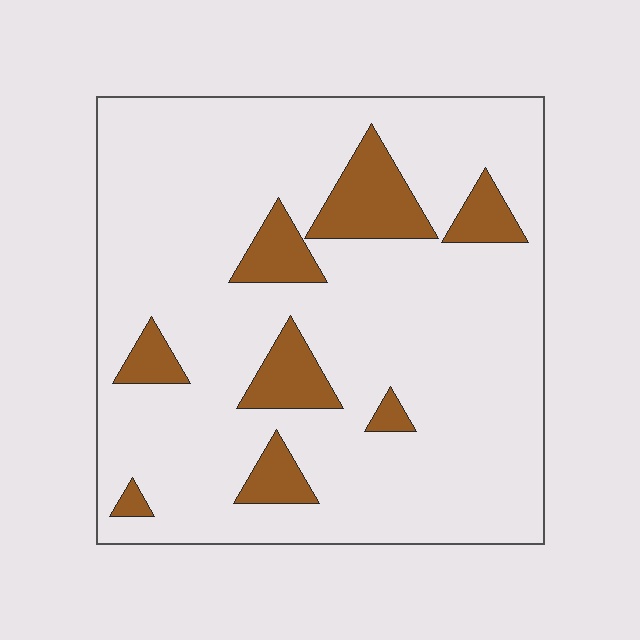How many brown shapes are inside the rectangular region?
8.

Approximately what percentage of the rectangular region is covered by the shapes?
Approximately 15%.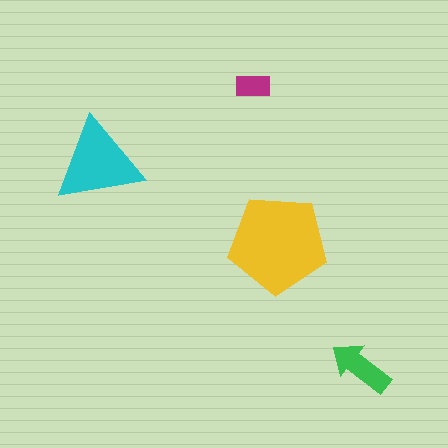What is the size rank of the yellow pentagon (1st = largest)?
1st.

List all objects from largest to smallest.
The yellow pentagon, the cyan triangle, the green arrow, the magenta rectangle.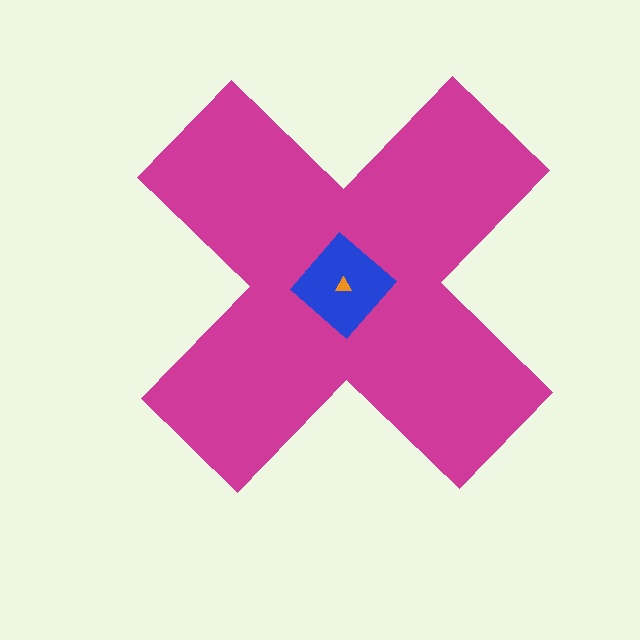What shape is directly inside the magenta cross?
The blue diamond.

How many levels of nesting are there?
3.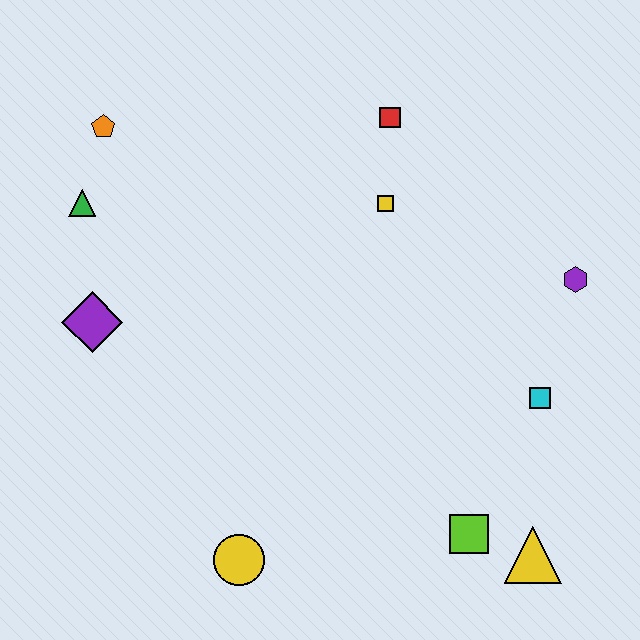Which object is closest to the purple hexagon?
The cyan square is closest to the purple hexagon.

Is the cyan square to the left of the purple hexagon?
Yes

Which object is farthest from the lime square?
The orange pentagon is farthest from the lime square.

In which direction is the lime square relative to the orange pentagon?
The lime square is below the orange pentagon.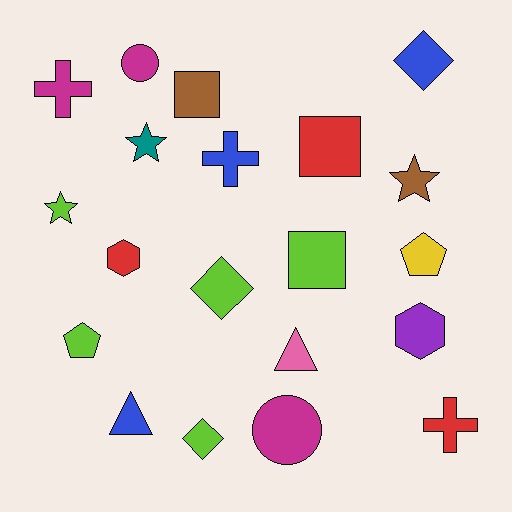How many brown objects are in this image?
There are 2 brown objects.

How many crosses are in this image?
There are 3 crosses.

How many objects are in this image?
There are 20 objects.